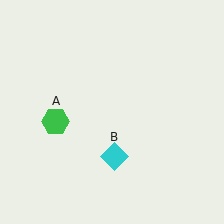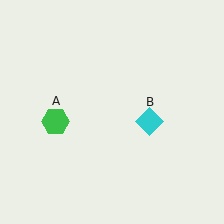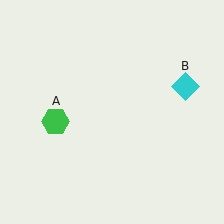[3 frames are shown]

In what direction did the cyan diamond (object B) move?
The cyan diamond (object B) moved up and to the right.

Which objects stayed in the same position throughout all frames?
Green hexagon (object A) remained stationary.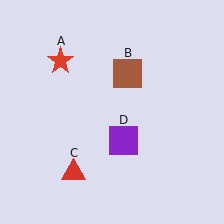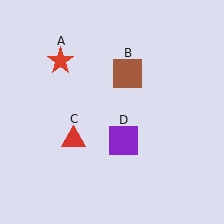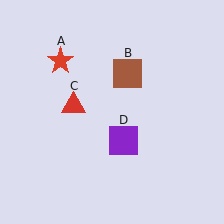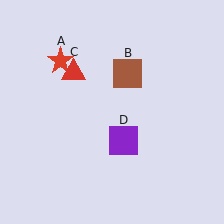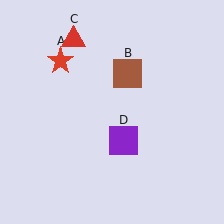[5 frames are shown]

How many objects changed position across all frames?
1 object changed position: red triangle (object C).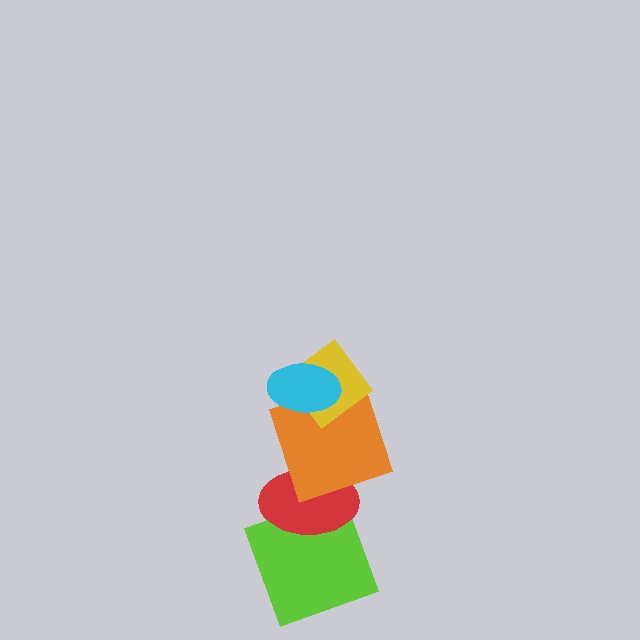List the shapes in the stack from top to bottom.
From top to bottom: the cyan ellipse, the yellow diamond, the orange square, the red ellipse, the lime square.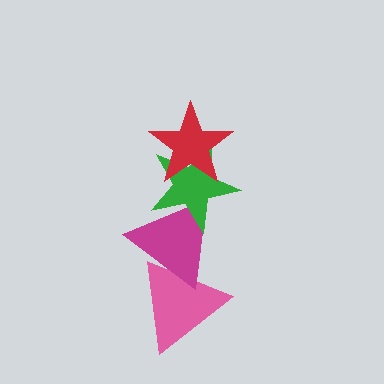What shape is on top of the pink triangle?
The magenta triangle is on top of the pink triangle.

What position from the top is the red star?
The red star is 1st from the top.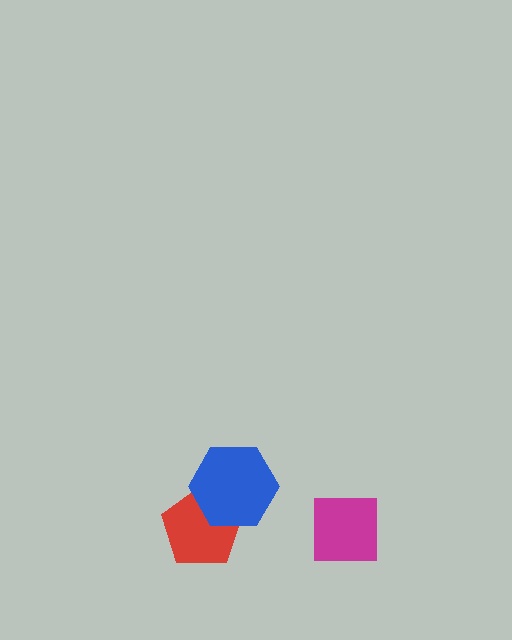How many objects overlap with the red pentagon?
1 object overlaps with the red pentagon.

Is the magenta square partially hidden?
No, no other shape covers it.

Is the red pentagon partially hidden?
Yes, it is partially covered by another shape.